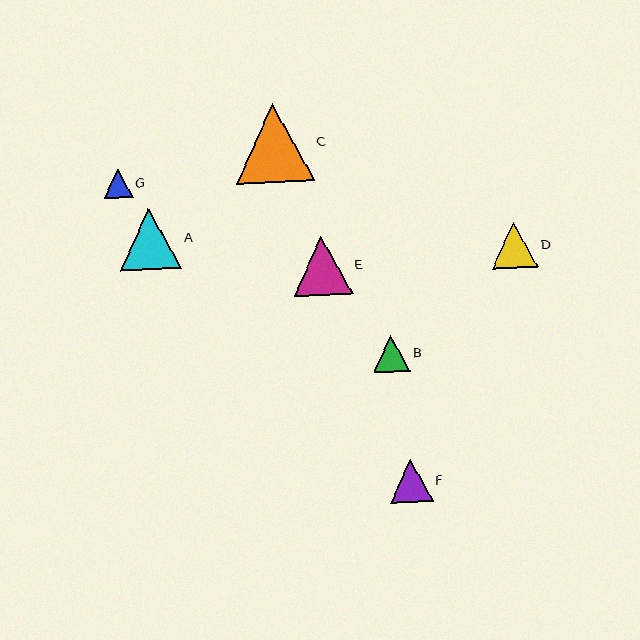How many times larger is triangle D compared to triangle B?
Triangle D is approximately 1.3 times the size of triangle B.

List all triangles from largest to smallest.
From largest to smallest: C, A, E, D, F, B, G.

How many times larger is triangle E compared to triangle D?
Triangle E is approximately 1.3 times the size of triangle D.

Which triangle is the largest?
Triangle C is the largest with a size of approximately 79 pixels.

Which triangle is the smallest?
Triangle G is the smallest with a size of approximately 29 pixels.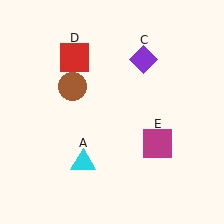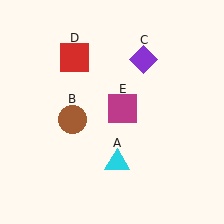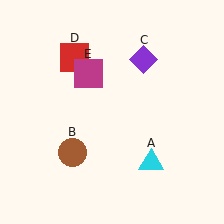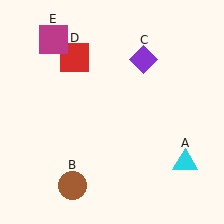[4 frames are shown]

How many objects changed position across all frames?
3 objects changed position: cyan triangle (object A), brown circle (object B), magenta square (object E).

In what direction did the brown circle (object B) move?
The brown circle (object B) moved down.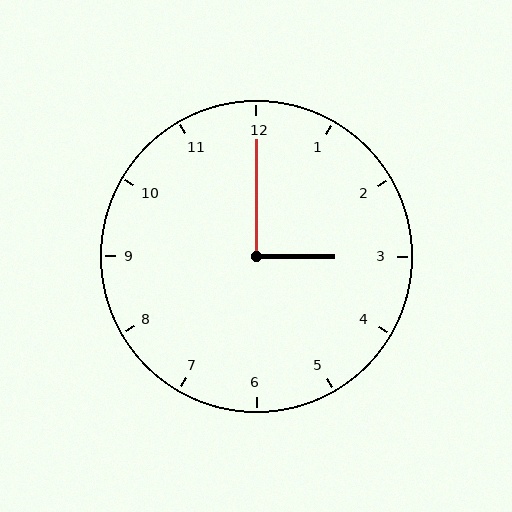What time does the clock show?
3:00.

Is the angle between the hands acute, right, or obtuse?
It is right.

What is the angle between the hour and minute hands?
Approximately 90 degrees.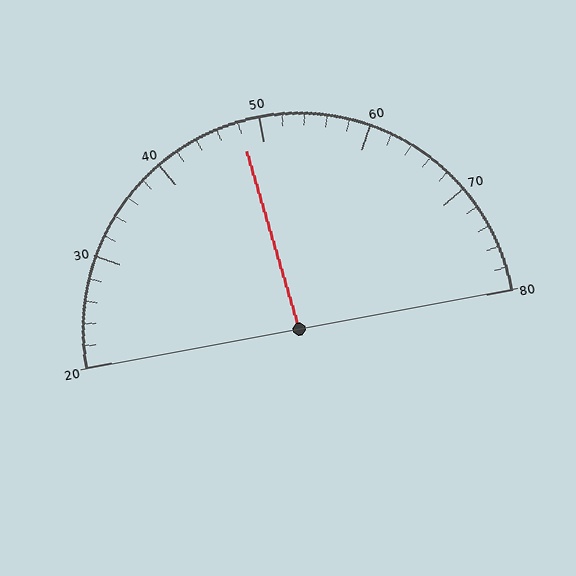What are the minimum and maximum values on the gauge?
The gauge ranges from 20 to 80.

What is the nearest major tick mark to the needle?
The nearest major tick mark is 50.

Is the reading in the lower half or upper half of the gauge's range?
The reading is in the lower half of the range (20 to 80).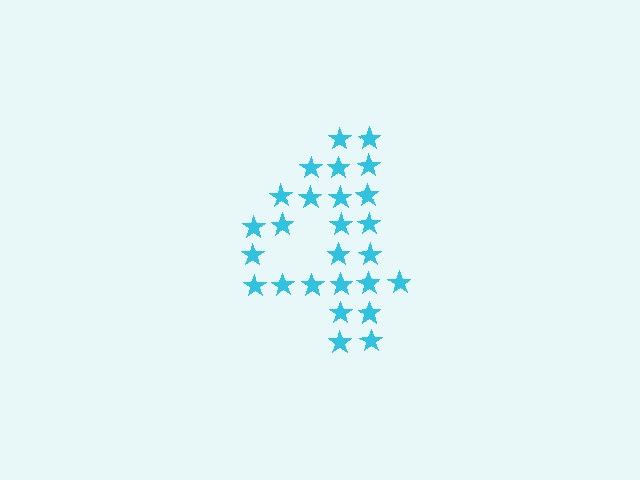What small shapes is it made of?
It is made of small stars.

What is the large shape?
The large shape is the digit 4.